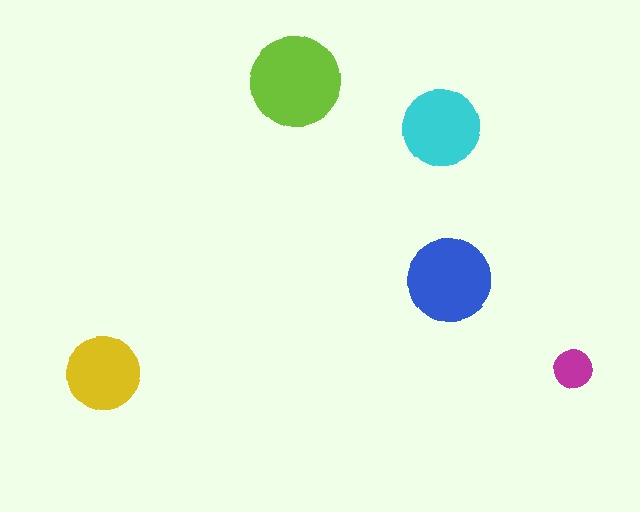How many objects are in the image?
There are 5 objects in the image.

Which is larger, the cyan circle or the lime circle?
The lime one.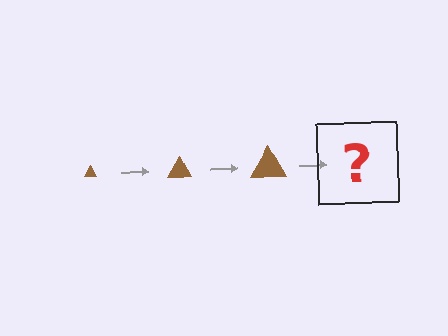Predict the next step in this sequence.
The next step is a brown triangle, larger than the previous one.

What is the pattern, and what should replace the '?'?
The pattern is that the triangle gets progressively larger each step. The '?' should be a brown triangle, larger than the previous one.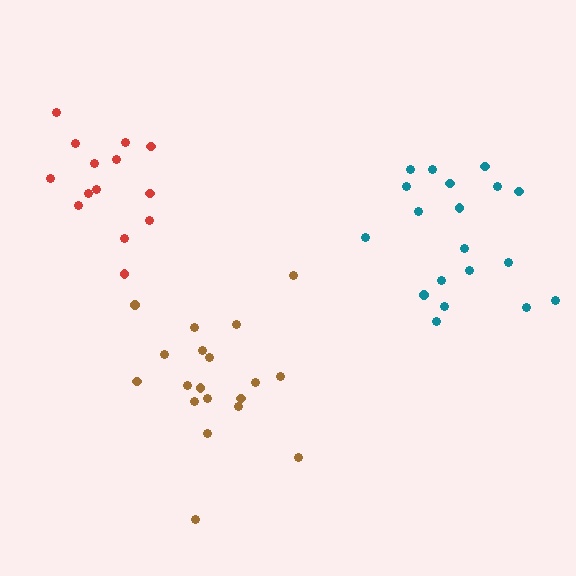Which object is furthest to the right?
The teal cluster is rightmost.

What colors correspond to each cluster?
The clusters are colored: brown, red, teal.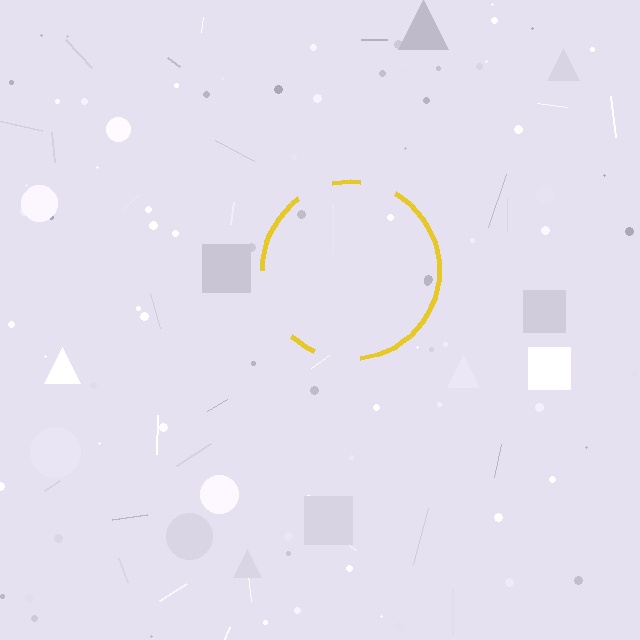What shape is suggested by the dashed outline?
The dashed outline suggests a circle.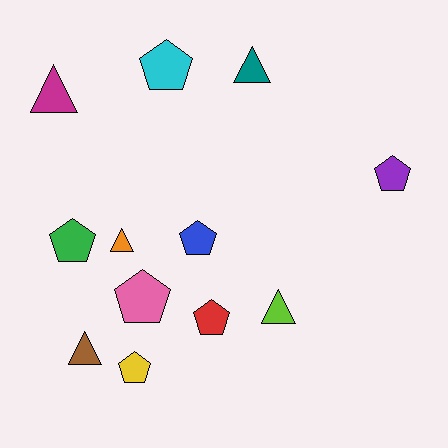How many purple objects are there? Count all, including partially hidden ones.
There is 1 purple object.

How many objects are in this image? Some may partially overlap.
There are 12 objects.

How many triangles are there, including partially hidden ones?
There are 5 triangles.